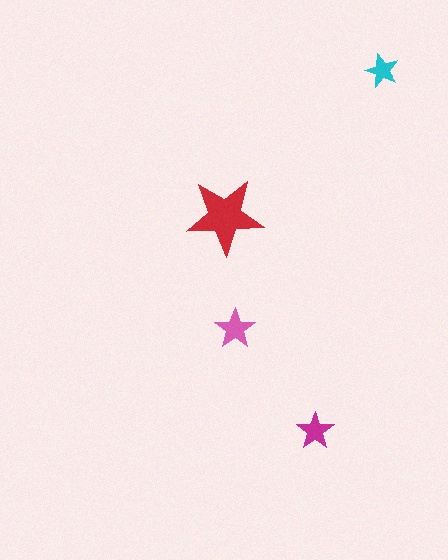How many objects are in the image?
There are 4 objects in the image.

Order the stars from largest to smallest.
the red one, the pink one, the magenta one, the cyan one.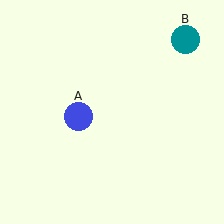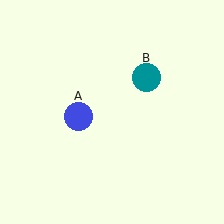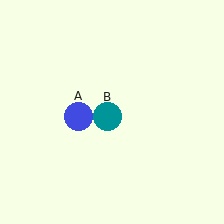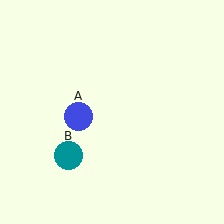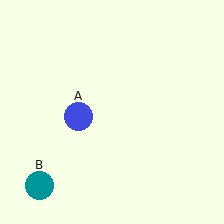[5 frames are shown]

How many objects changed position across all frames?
1 object changed position: teal circle (object B).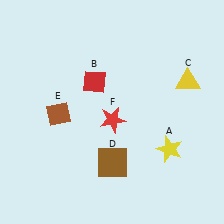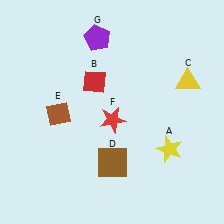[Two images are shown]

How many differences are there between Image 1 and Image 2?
There is 1 difference between the two images.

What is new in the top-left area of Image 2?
A purple pentagon (G) was added in the top-left area of Image 2.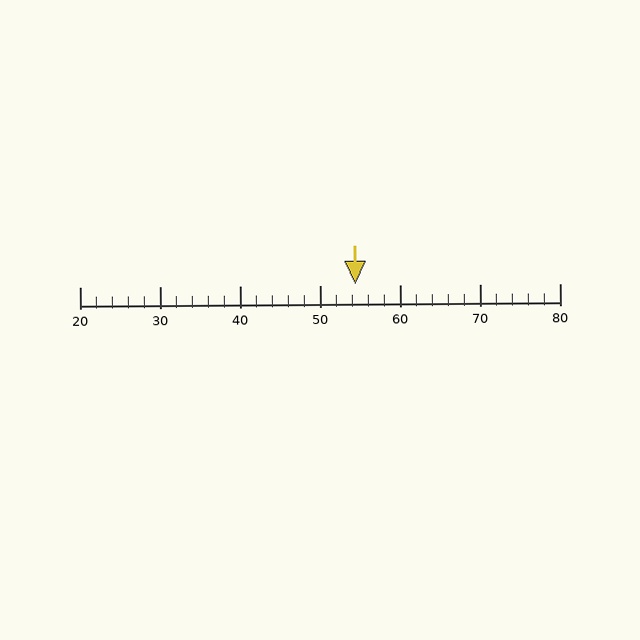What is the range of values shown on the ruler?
The ruler shows values from 20 to 80.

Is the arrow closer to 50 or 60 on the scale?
The arrow is closer to 50.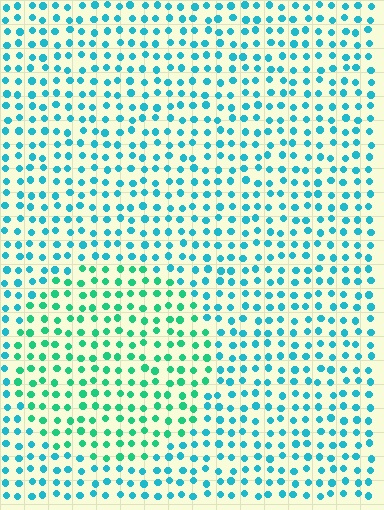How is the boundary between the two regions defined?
The boundary is defined purely by a slight shift in hue (about 33 degrees). Spacing, size, and orientation are identical on both sides.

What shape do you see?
I see a circle.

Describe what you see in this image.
The image is filled with small cyan elements in a uniform arrangement. A circle-shaped region is visible where the elements are tinted to a slightly different hue, forming a subtle color boundary.